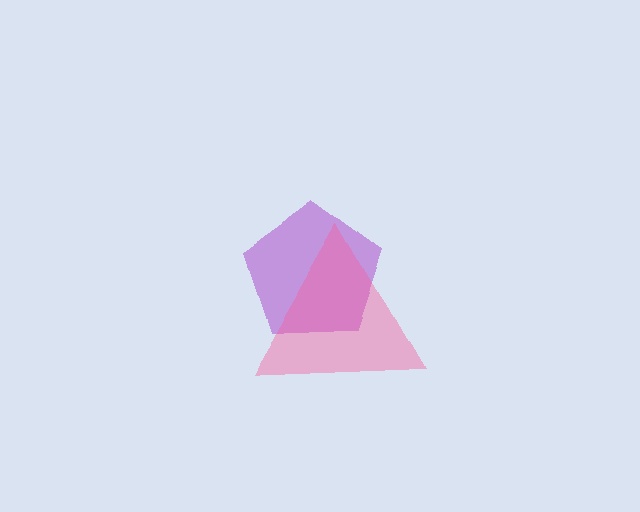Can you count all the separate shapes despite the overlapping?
Yes, there are 2 separate shapes.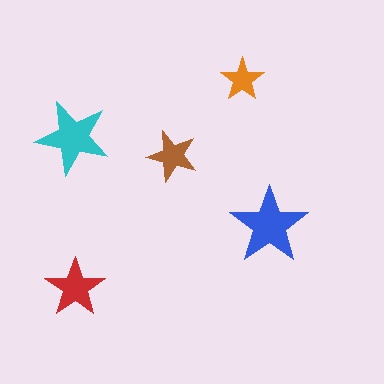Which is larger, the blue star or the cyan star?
The blue one.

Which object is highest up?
The orange star is topmost.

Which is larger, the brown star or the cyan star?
The cyan one.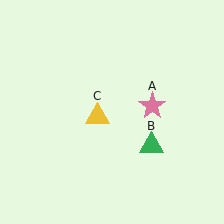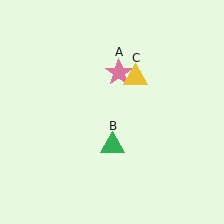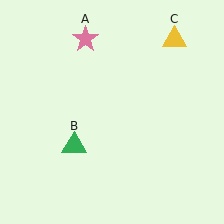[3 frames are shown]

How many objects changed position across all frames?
3 objects changed position: pink star (object A), green triangle (object B), yellow triangle (object C).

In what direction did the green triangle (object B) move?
The green triangle (object B) moved left.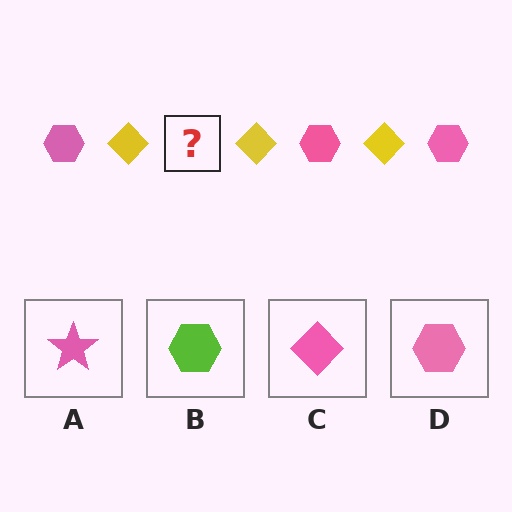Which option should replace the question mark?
Option D.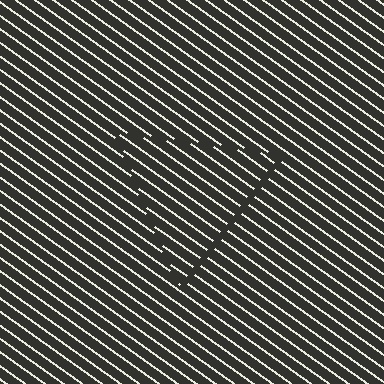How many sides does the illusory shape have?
3 sides — the line-ends trace a triangle.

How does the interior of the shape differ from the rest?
The interior of the shape contains the same grating, shifted by half a period — the contour is defined by the phase discontinuity where line-ends from the inner and outer gratings abut.